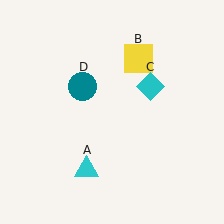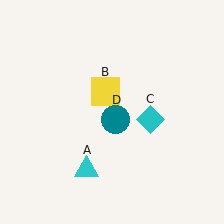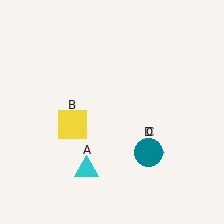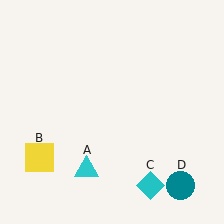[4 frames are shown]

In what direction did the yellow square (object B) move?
The yellow square (object B) moved down and to the left.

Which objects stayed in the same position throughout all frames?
Cyan triangle (object A) remained stationary.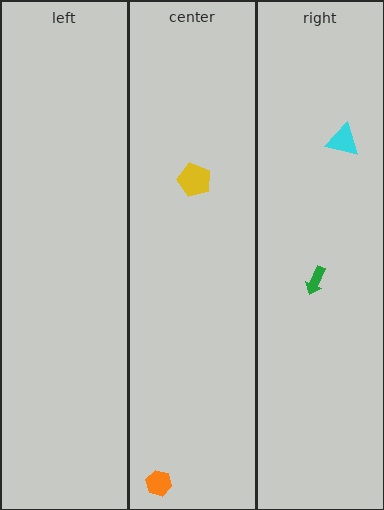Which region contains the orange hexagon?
The center region.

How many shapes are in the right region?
2.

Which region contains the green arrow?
The right region.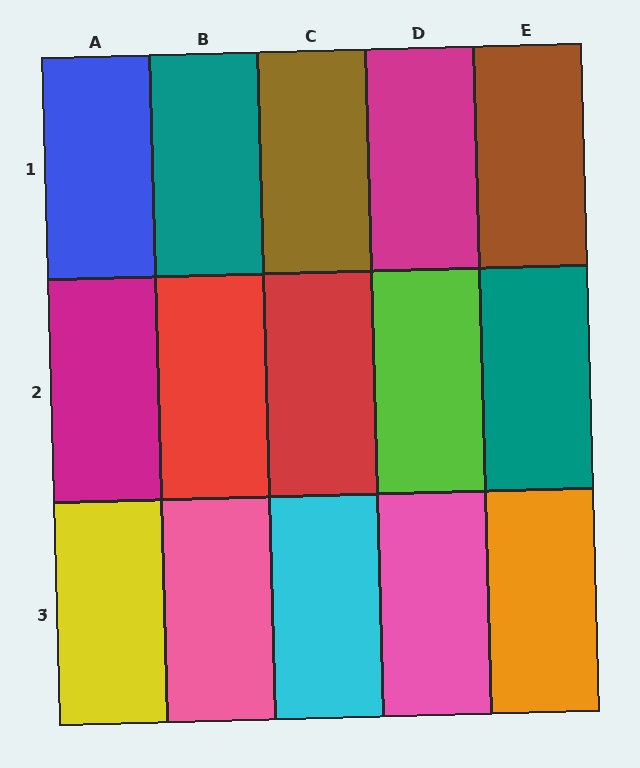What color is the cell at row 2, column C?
Red.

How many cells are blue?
1 cell is blue.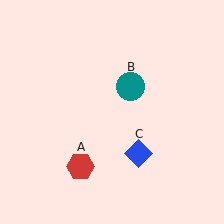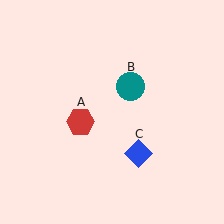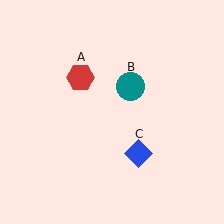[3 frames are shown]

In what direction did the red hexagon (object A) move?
The red hexagon (object A) moved up.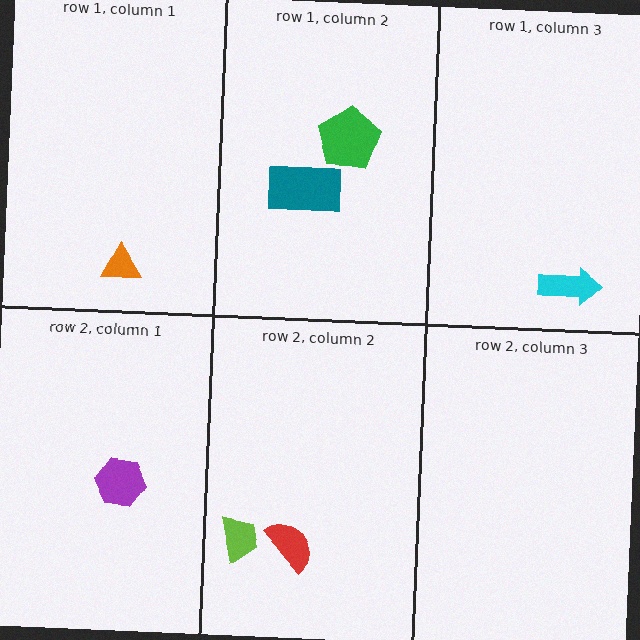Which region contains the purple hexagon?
The row 2, column 1 region.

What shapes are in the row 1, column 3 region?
The cyan arrow.